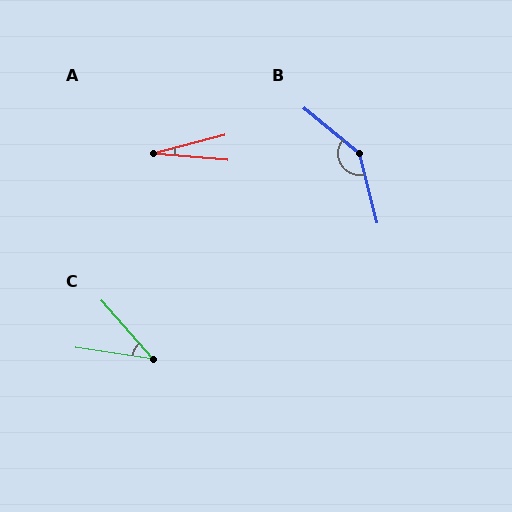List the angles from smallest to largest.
A (19°), C (41°), B (144°).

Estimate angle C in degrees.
Approximately 41 degrees.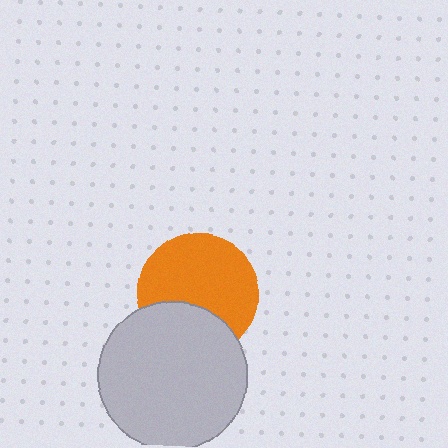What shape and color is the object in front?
The object in front is a light gray circle.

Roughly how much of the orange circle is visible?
Most of it is visible (roughly 69%).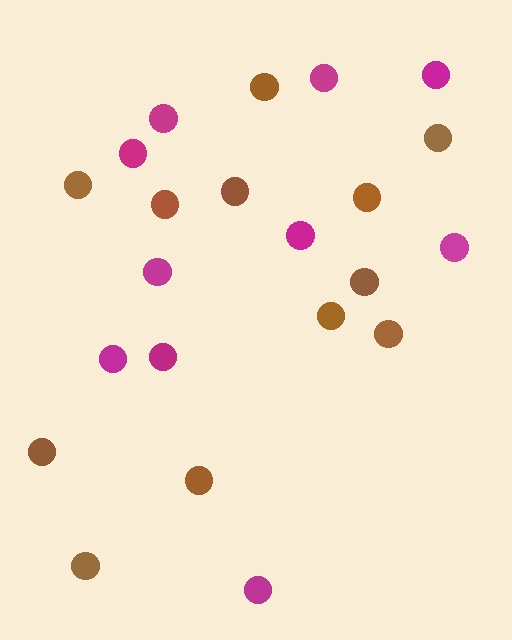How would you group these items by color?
There are 2 groups: one group of magenta circles (10) and one group of brown circles (12).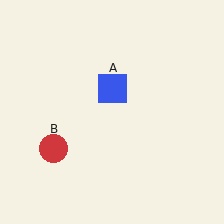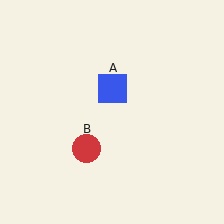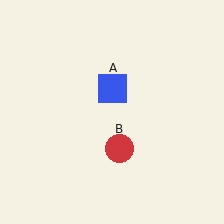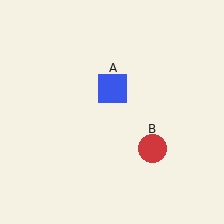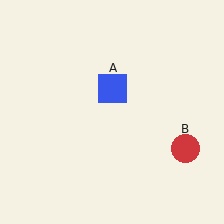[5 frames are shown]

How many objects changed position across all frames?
1 object changed position: red circle (object B).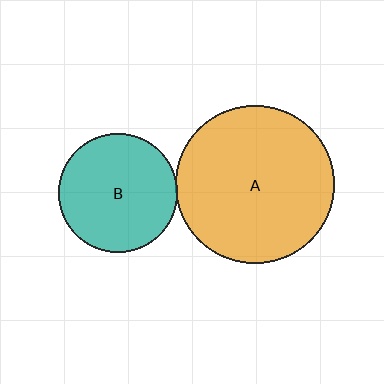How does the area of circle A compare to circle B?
Approximately 1.8 times.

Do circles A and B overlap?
Yes.